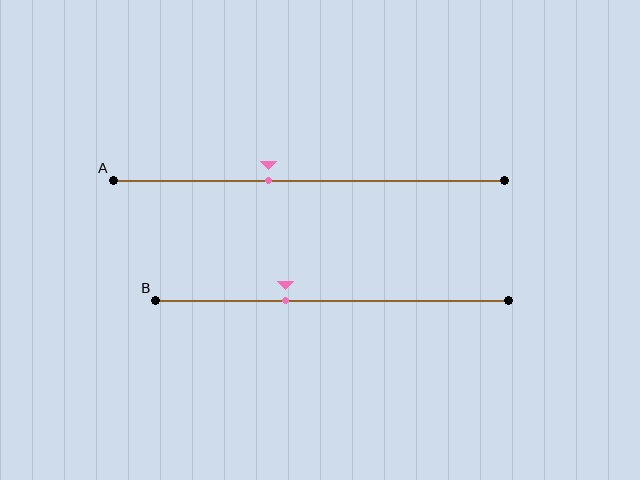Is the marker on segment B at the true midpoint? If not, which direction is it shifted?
No, the marker on segment B is shifted to the left by about 13% of the segment length.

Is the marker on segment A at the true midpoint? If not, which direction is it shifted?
No, the marker on segment A is shifted to the left by about 10% of the segment length.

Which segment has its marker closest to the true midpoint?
Segment A has its marker closest to the true midpoint.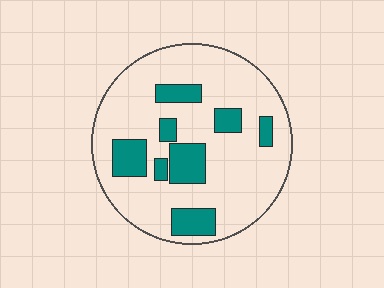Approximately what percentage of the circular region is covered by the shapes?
Approximately 20%.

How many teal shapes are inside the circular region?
8.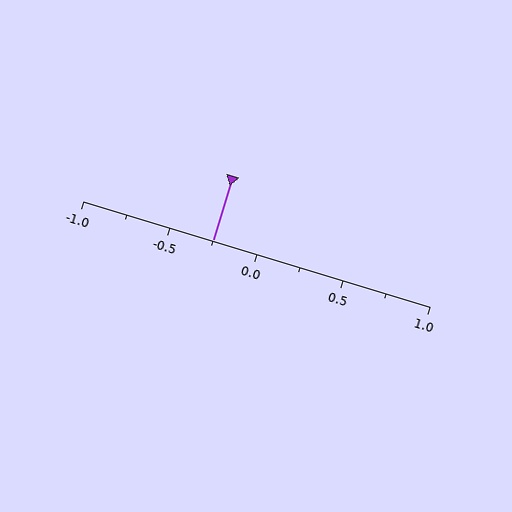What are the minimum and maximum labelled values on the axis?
The axis runs from -1.0 to 1.0.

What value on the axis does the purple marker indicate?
The marker indicates approximately -0.25.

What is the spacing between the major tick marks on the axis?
The major ticks are spaced 0.5 apart.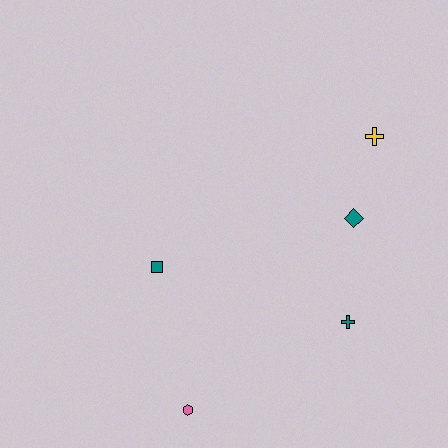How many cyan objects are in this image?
There are no cyan objects.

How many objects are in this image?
There are 5 objects.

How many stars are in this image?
There are no stars.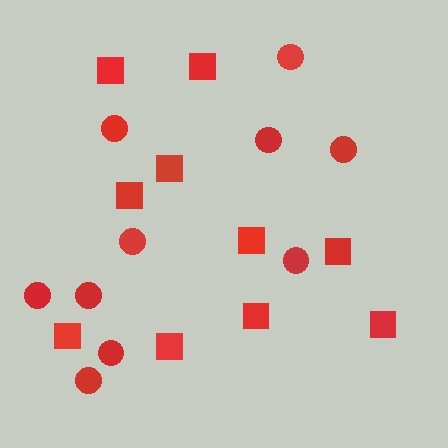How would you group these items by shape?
There are 2 groups: one group of circles (10) and one group of squares (10).